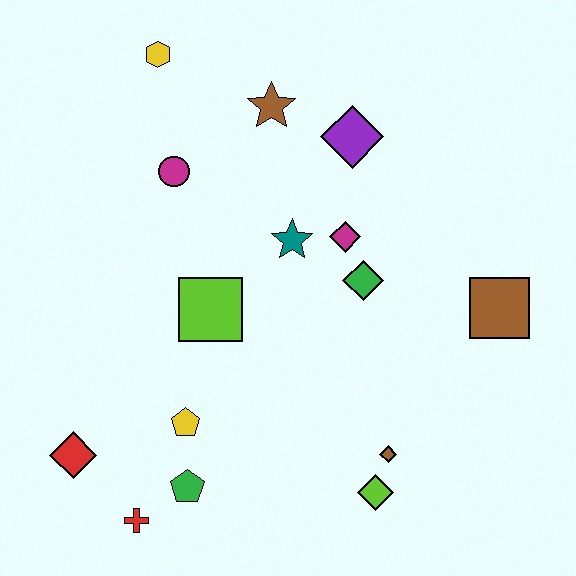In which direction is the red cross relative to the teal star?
The red cross is below the teal star.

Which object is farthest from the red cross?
The yellow hexagon is farthest from the red cross.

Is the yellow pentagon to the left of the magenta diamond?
Yes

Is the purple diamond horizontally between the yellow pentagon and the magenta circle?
No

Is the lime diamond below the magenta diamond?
Yes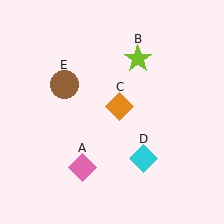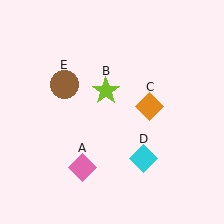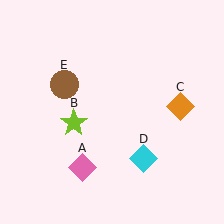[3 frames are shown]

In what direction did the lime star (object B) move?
The lime star (object B) moved down and to the left.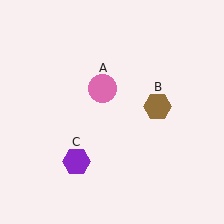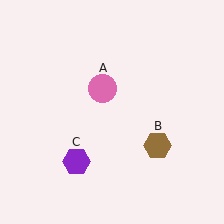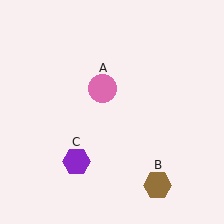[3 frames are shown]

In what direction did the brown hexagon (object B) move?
The brown hexagon (object B) moved down.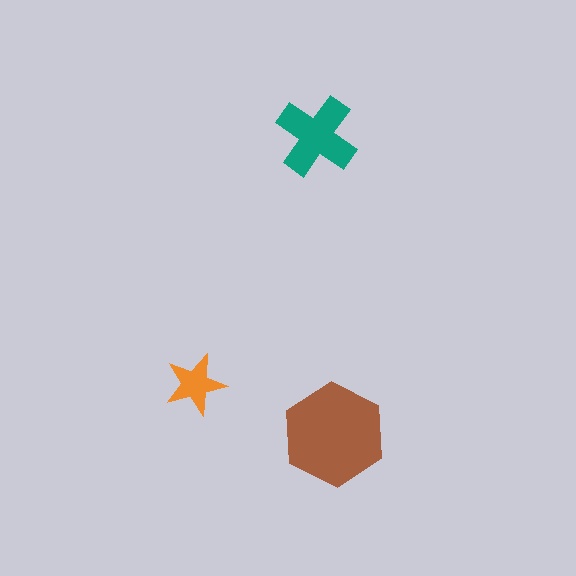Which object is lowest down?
The brown hexagon is bottommost.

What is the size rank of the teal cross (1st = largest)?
2nd.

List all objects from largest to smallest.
The brown hexagon, the teal cross, the orange star.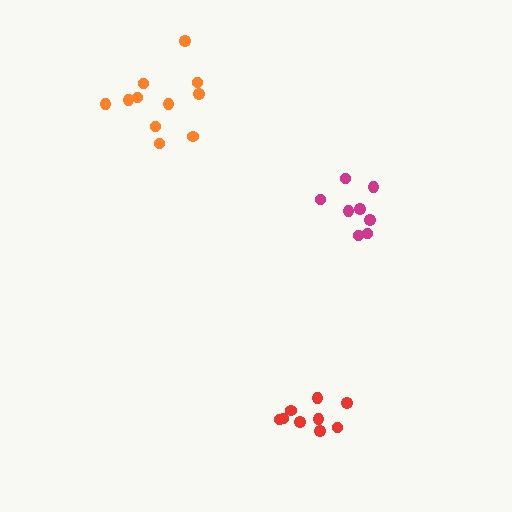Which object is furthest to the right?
The magenta cluster is rightmost.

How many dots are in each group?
Group 1: 11 dots, Group 2: 9 dots, Group 3: 8 dots (28 total).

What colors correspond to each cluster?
The clusters are colored: orange, red, magenta.